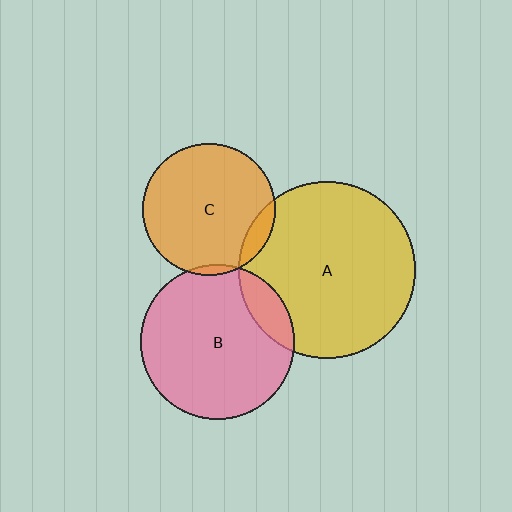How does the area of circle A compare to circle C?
Approximately 1.8 times.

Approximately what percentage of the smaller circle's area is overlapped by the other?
Approximately 5%.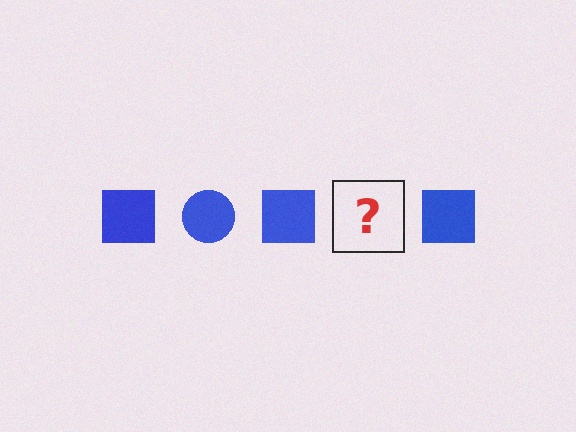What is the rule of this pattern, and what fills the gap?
The rule is that the pattern cycles through square, circle shapes in blue. The gap should be filled with a blue circle.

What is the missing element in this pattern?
The missing element is a blue circle.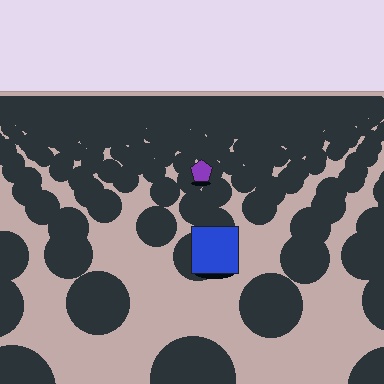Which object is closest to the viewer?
The blue square is closest. The texture marks near it are larger and more spread out.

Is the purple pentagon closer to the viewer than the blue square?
No. The blue square is closer — you can tell from the texture gradient: the ground texture is coarser near it.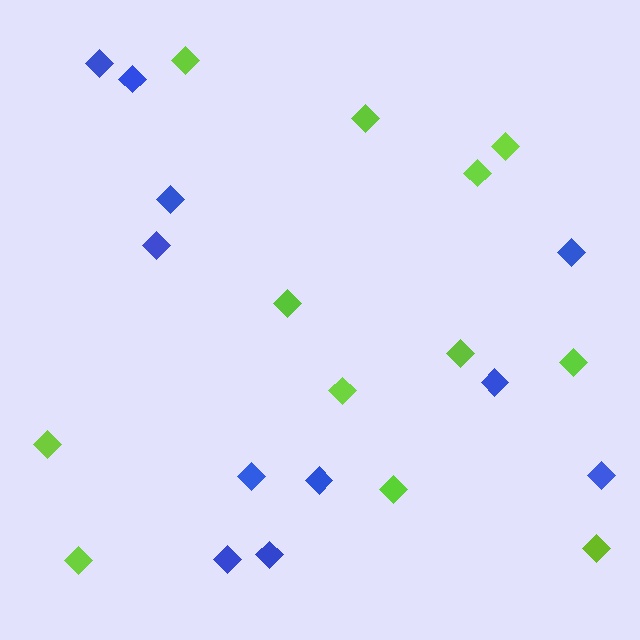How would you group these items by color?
There are 2 groups: one group of lime diamonds (12) and one group of blue diamonds (11).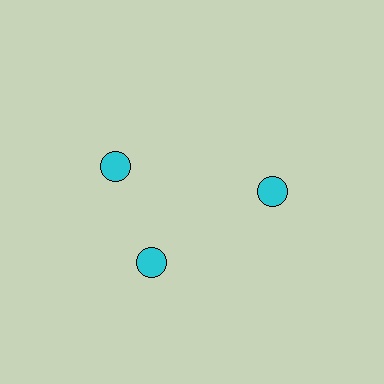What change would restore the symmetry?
The symmetry would be restored by rotating it back into even spacing with its neighbors so that all 3 circles sit at equal angles and equal distance from the center.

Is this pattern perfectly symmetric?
No. The 3 cyan circles are arranged in a ring, but one element near the 11 o'clock position is rotated out of alignment along the ring, breaking the 3-fold rotational symmetry.